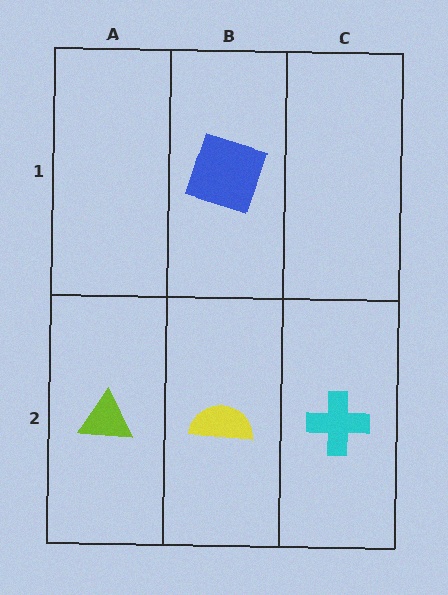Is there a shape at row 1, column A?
No, that cell is empty.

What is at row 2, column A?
A lime triangle.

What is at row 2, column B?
A yellow semicircle.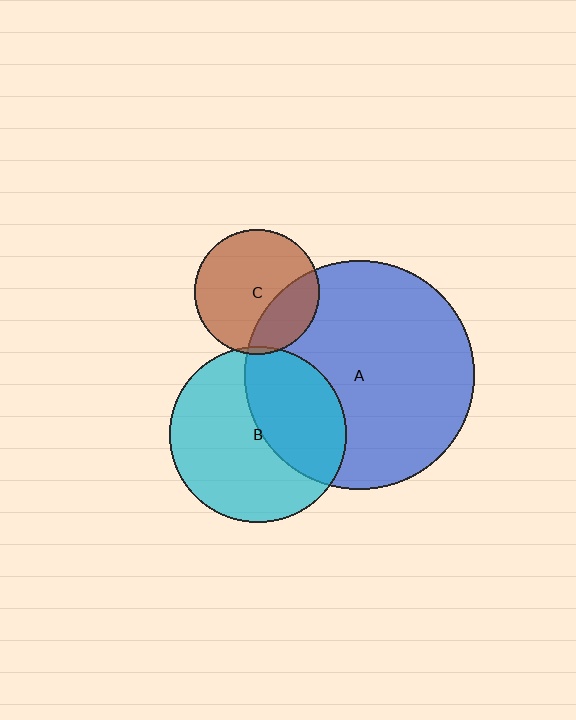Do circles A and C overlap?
Yes.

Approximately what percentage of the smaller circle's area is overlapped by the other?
Approximately 30%.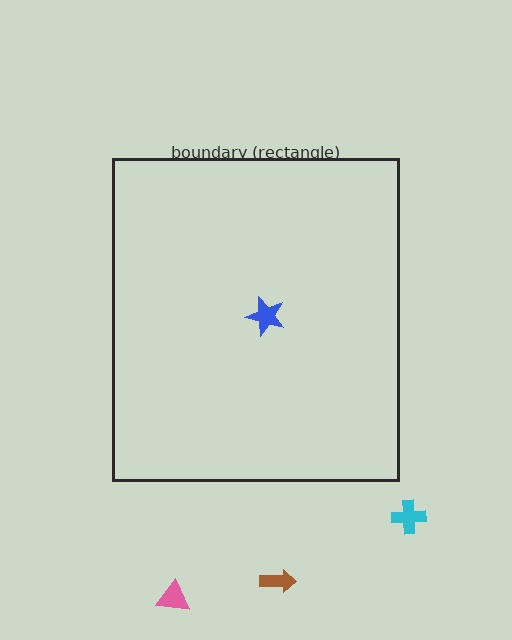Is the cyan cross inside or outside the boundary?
Outside.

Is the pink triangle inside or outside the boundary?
Outside.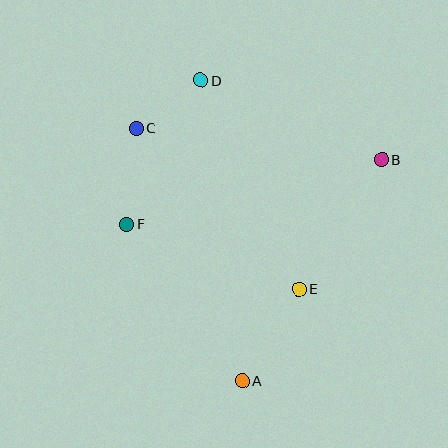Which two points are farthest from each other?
Points A and D are farthest from each other.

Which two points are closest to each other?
Points C and D are closest to each other.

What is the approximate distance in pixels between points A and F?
The distance between A and F is approximately 194 pixels.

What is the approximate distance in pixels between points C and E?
The distance between C and E is approximately 228 pixels.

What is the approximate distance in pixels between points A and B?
The distance between A and B is approximately 261 pixels.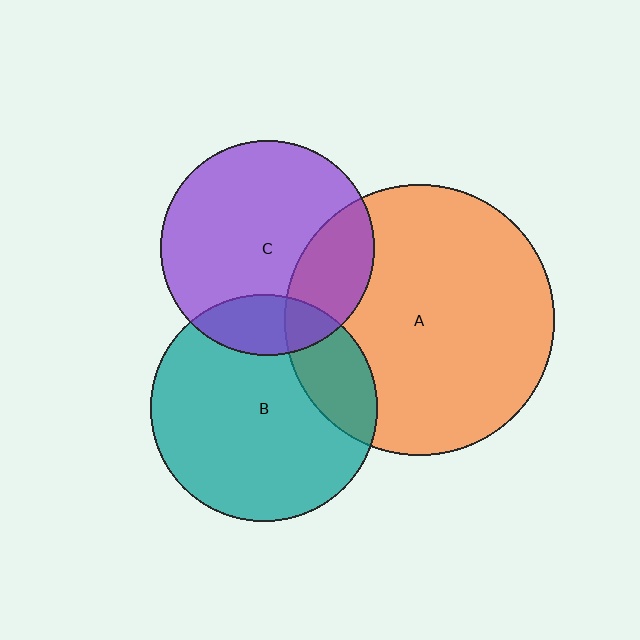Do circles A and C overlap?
Yes.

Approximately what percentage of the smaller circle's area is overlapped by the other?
Approximately 25%.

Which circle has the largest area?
Circle A (orange).